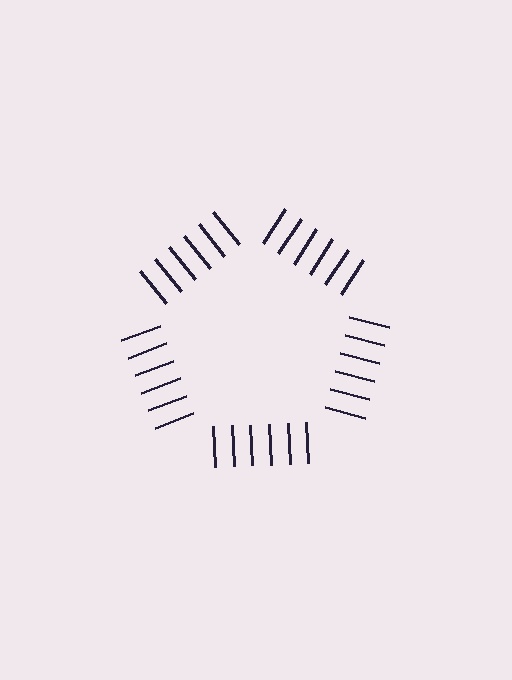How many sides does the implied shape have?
5 sides — the line-ends trace a pentagon.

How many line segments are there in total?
30 — 6 along each of the 5 edges.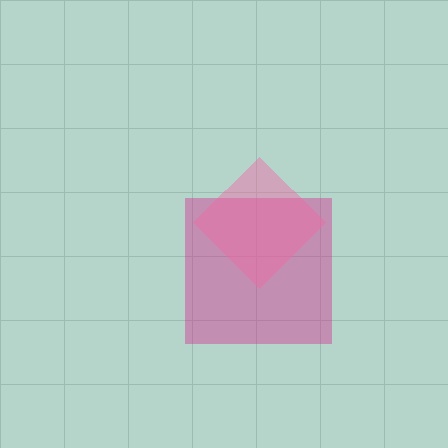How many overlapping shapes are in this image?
There are 2 overlapping shapes in the image.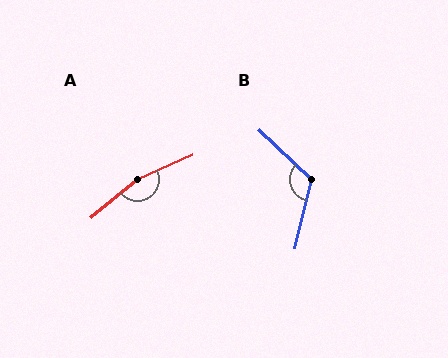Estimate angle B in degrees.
Approximately 120 degrees.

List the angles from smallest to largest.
B (120°), A (164°).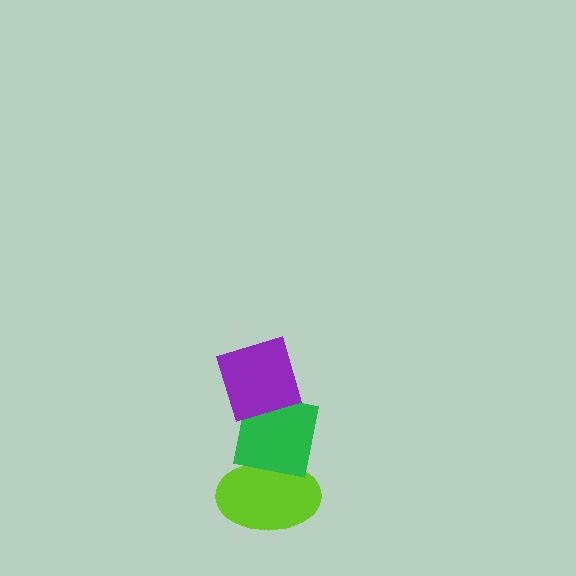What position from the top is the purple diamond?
The purple diamond is 1st from the top.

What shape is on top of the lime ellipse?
The green square is on top of the lime ellipse.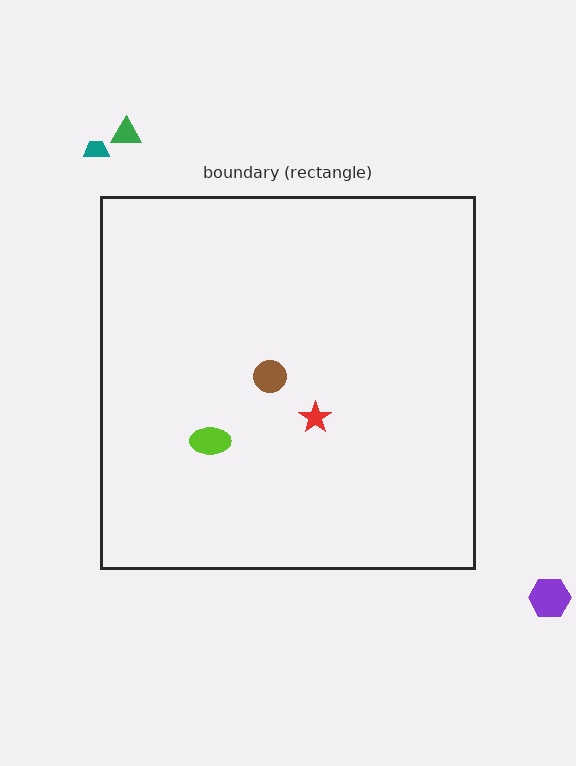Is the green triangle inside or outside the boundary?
Outside.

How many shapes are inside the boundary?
3 inside, 3 outside.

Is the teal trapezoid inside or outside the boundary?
Outside.